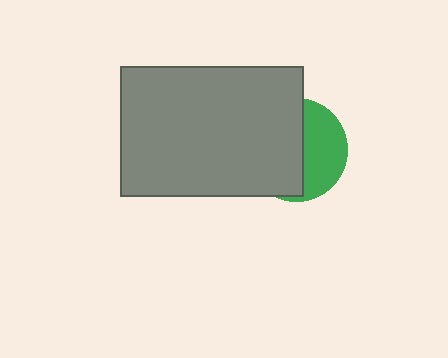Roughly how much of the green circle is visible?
A small part of it is visible (roughly 42%).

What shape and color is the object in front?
The object in front is a gray rectangle.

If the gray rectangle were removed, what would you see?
You would see the complete green circle.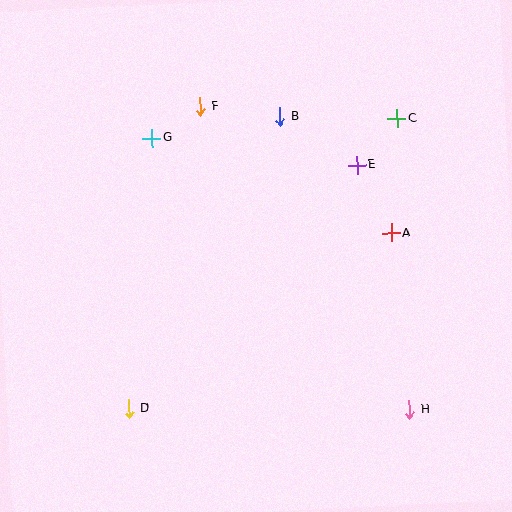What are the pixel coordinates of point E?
Point E is at (357, 165).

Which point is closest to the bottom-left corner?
Point D is closest to the bottom-left corner.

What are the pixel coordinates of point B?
Point B is at (280, 117).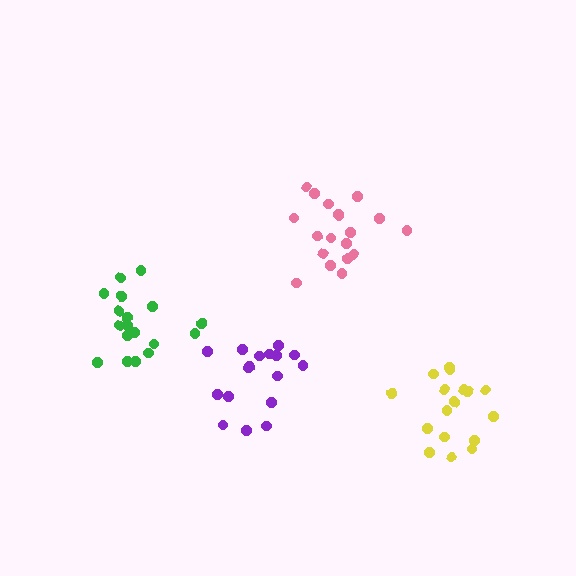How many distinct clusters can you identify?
There are 4 distinct clusters.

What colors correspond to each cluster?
The clusters are colored: pink, purple, green, yellow.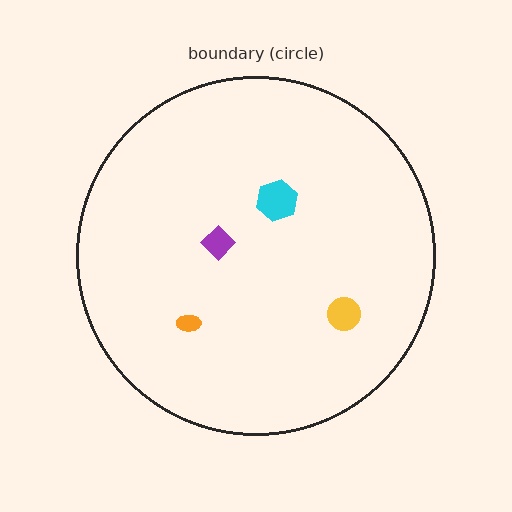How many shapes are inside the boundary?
4 inside, 0 outside.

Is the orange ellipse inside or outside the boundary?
Inside.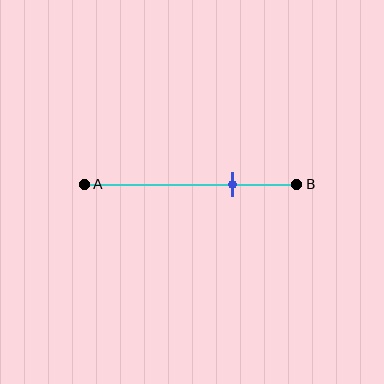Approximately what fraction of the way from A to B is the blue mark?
The blue mark is approximately 70% of the way from A to B.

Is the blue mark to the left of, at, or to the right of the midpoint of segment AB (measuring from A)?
The blue mark is to the right of the midpoint of segment AB.